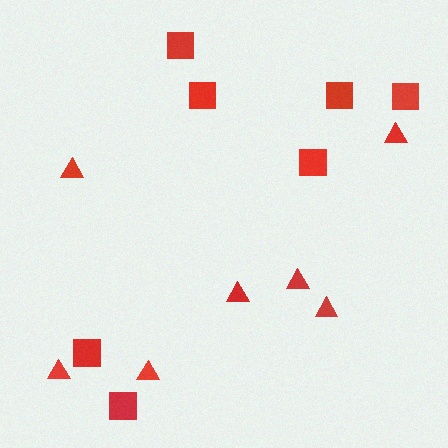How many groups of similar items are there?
There are 2 groups: one group of squares (7) and one group of triangles (7).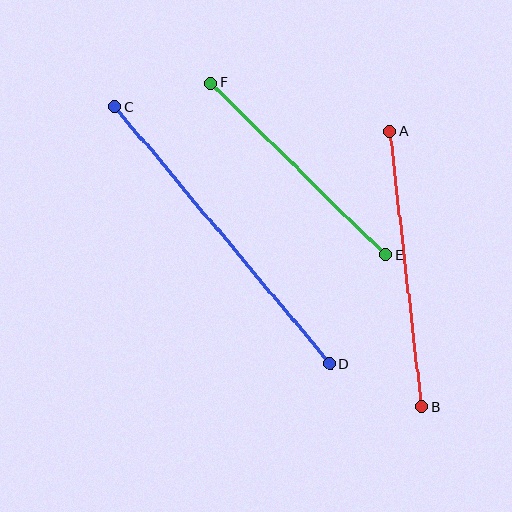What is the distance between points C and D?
The distance is approximately 335 pixels.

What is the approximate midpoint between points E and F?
The midpoint is at approximately (298, 169) pixels.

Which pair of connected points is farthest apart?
Points C and D are farthest apart.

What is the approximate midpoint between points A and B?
The midpoint is at approximately (406, 269) pixels.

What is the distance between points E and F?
The distance is approximately 246 pixels.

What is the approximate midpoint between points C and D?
The midpoint is at approximately (222, 235) pixels.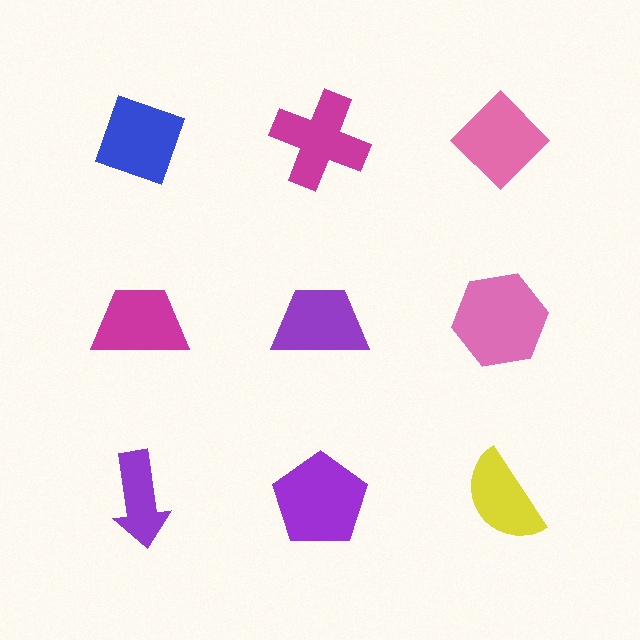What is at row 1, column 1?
A blue diamond.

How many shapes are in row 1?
3 shapes.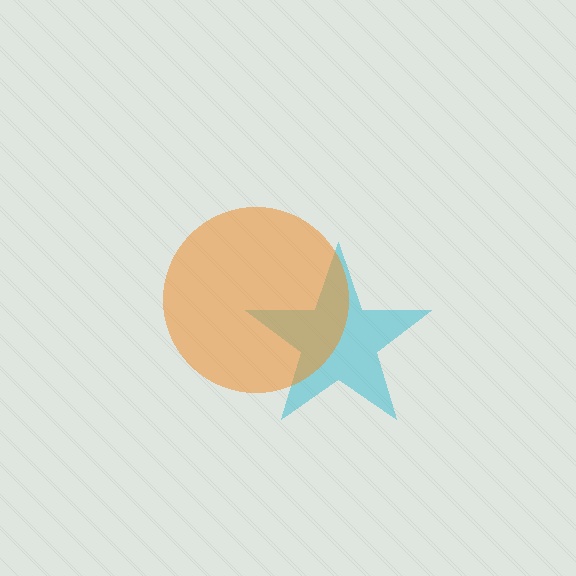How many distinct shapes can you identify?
There are 2 distinct shapes: a cyan star, an orange circle.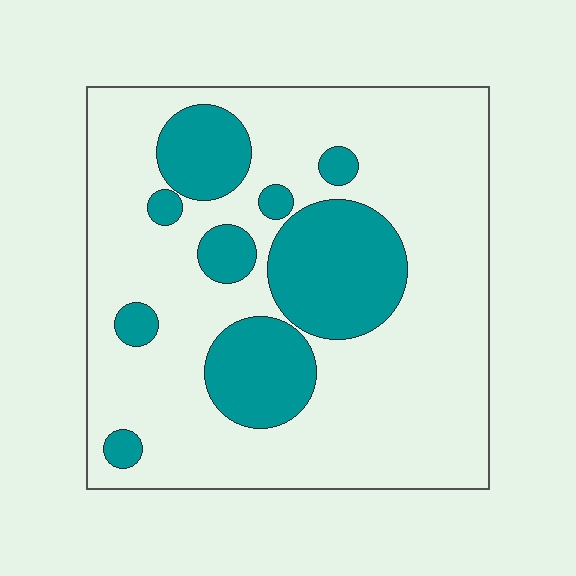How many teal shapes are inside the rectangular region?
9.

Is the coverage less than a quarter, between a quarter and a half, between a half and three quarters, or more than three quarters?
Between a quarter and a half.